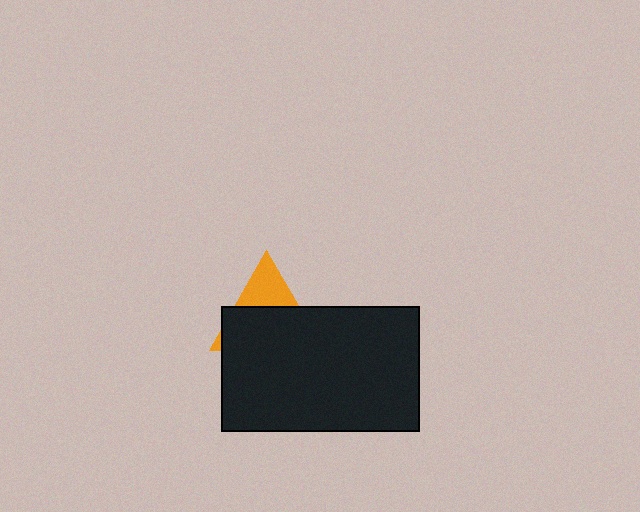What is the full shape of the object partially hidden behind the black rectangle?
The partially hidden object is an orange triangle.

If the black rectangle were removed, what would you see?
You would see the complete orange triangle.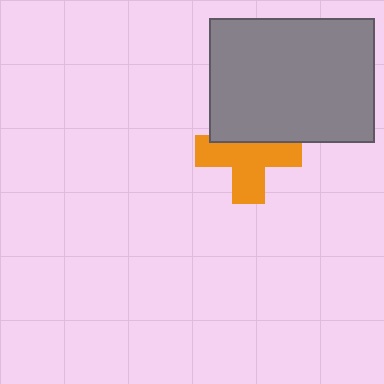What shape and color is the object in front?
The object in front is a gray rectangle.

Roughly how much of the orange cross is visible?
Most of it is visible (roughly 66%).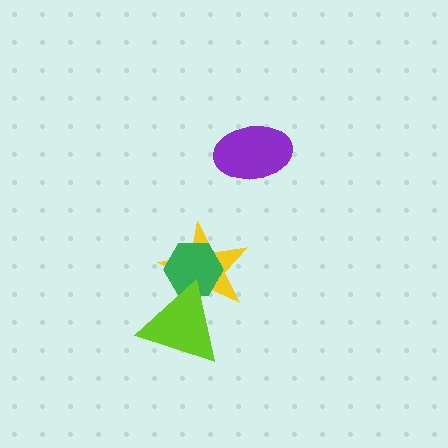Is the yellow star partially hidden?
Yes, it is partially covered by another shape.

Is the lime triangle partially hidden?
No, no other shape covers it.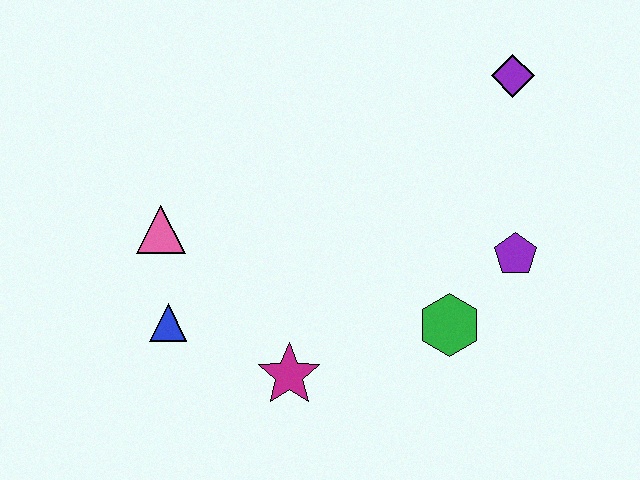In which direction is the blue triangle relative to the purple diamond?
The blue triangle is to the left of the purple diamond.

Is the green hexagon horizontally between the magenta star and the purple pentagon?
Yes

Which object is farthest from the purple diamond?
The blue triangle is farthest from the purple diamond.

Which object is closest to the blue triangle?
The pink triangle is closest to the blue triangle.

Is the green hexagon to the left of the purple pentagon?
Yes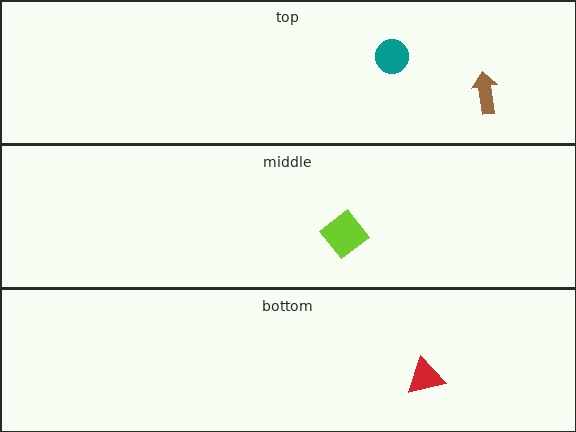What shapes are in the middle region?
The lime diamond.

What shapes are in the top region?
The teal circle, the brown arrow.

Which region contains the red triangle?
The bottom region.